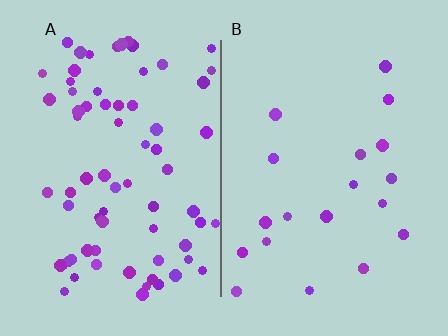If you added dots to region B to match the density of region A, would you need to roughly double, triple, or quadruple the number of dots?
Approximately quadruple.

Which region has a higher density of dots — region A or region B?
A (the left).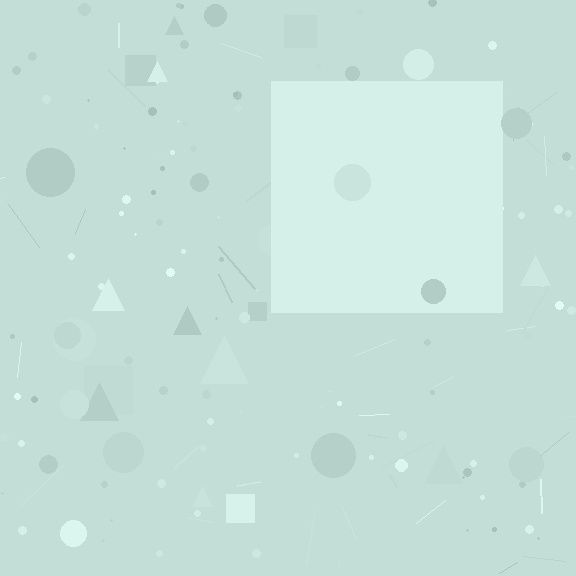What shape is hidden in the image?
A square is hidden in the image.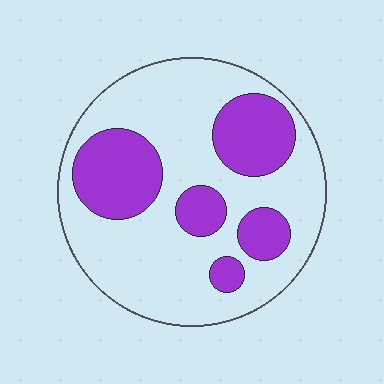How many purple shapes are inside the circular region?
5.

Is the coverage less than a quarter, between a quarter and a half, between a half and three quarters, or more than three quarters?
Between a quarter and a half.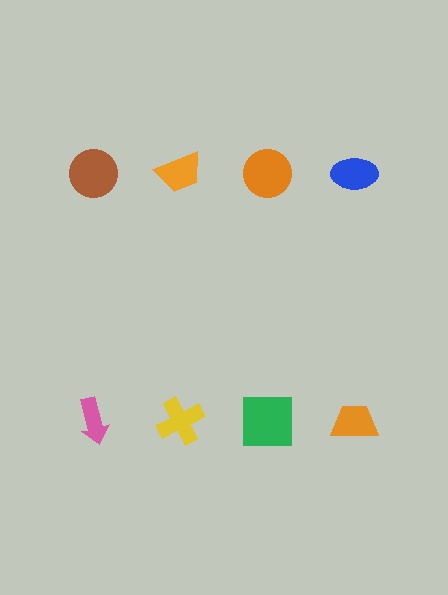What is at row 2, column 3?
A green square.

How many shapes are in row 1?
4 shapes.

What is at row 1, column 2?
An orange trapezoid.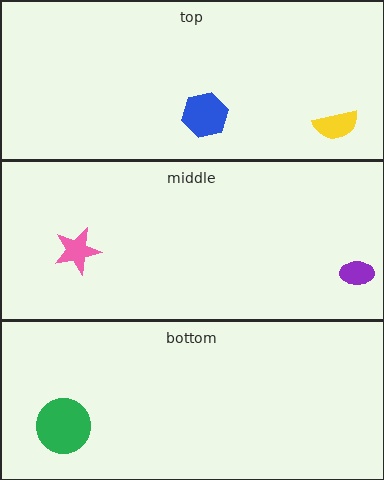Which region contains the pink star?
The middle region.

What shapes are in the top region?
The yellow semicircle, the blue hexagon.